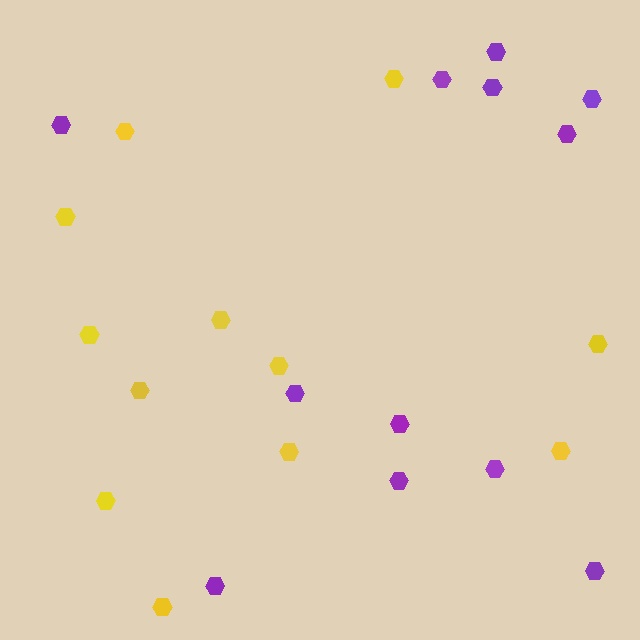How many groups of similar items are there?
There are 2 groups: one group of yellow hexagons (12) and one group of purple hexagons (12).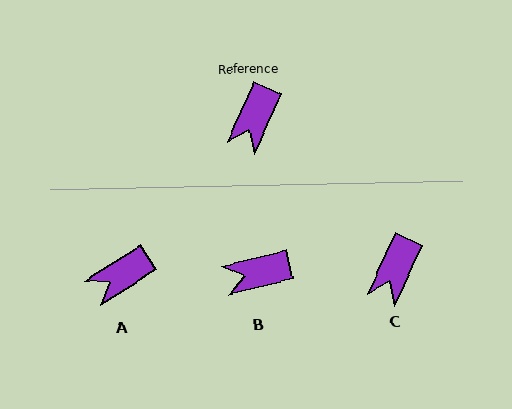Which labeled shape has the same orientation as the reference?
C.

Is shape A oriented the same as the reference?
No, it is off by about 33 degrees.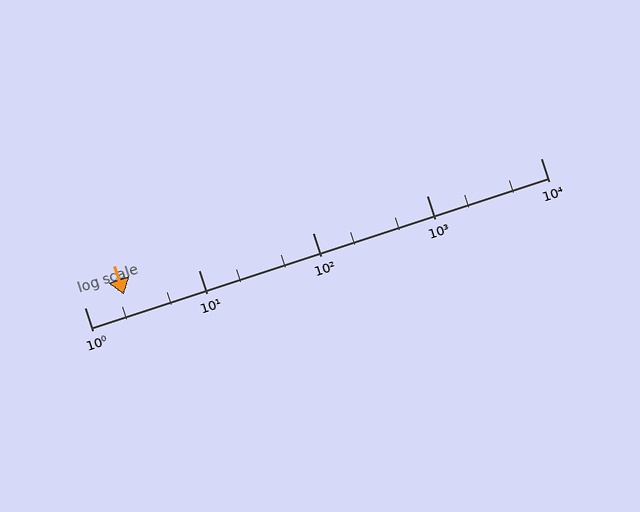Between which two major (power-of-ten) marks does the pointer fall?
The pointer is between 1 and 10.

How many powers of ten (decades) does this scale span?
The scale spans 4 decades, from 1 to 10000.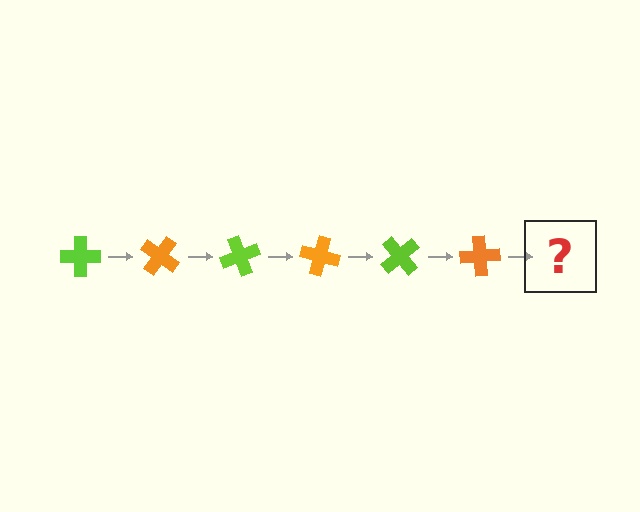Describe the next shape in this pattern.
It should be a lime cross, rotated 210 degrees from the start.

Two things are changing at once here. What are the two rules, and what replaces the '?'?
The two rules are that it rotates 35 degrees each step and the color cycles through lime and orange. The '?' should be a lime cross, rotated 210 degrees from the start.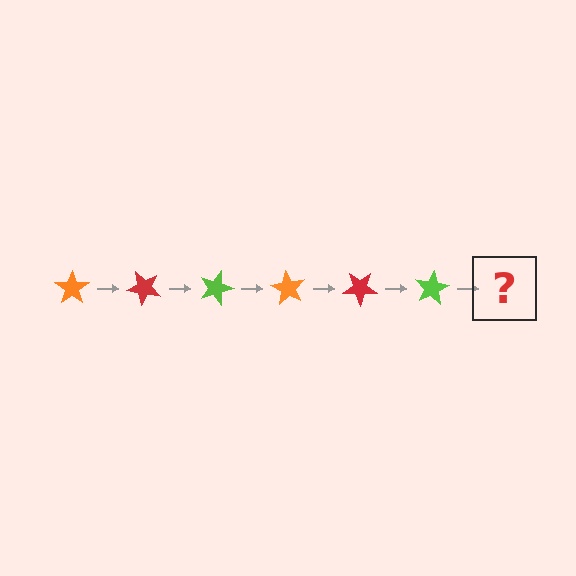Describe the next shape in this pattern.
It should be an orange star, rotated 270 degrees from the start.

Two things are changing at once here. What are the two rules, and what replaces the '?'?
The two rules are that it rotates 45 degrees each step and the color cycles through orange, red, and lime. The '?' should be an orange star, rotated 270 degrees from the start.